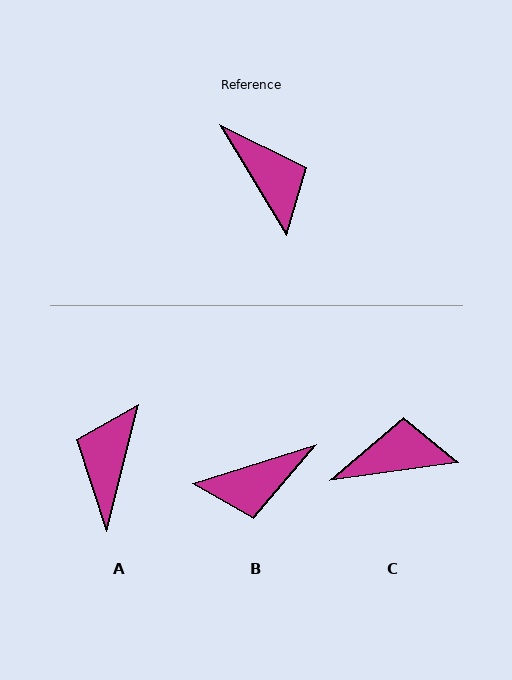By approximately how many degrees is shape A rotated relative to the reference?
Approximately 135 degrees counter-clockwise.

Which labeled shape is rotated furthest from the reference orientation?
A, about 135 degrees away.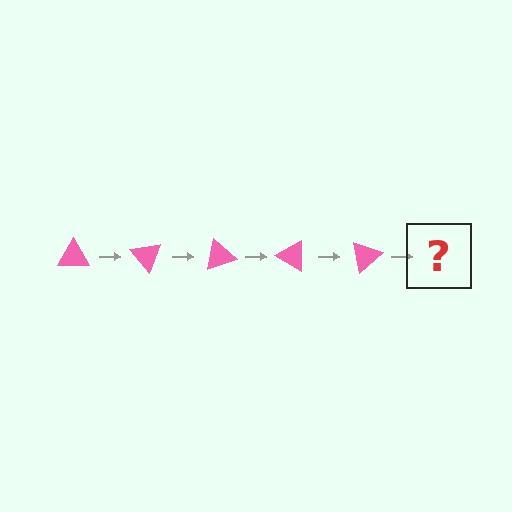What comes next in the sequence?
The next element should be a pink triangle rotated 250 degrees.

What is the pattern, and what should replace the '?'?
The pattern is that the triangle rotates 50 degrees each step. The '?' should be a pink triangle rotated 250 degrees.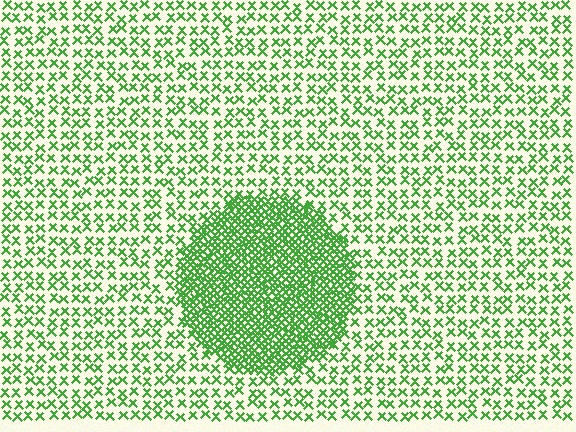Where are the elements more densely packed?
The elements are more densely packed inside the circle boundary.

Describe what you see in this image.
The image contains small green elements arranged at two different densities. A circle-shaped region is visible where the elements are more densely packed than the surrounding area.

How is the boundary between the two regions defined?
The boundary is defined by a change in element density (approximately 3.0x ratio). All elements are the same color, size, and shape.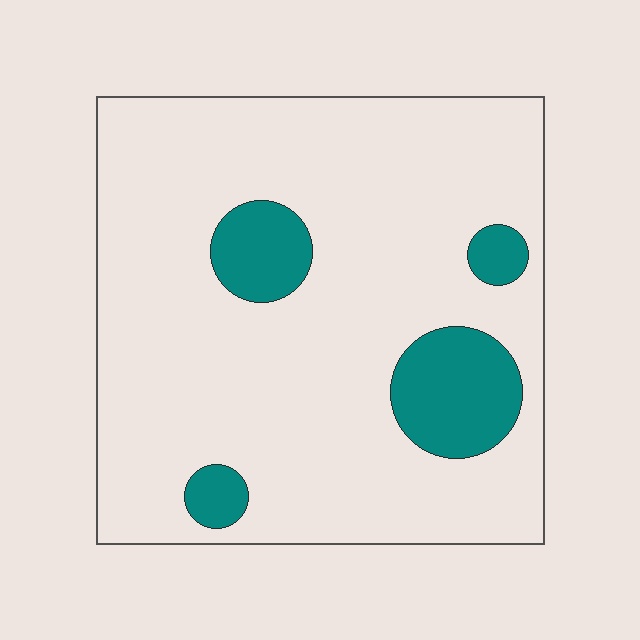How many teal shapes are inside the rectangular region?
4.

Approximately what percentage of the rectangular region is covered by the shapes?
Approximately 15%.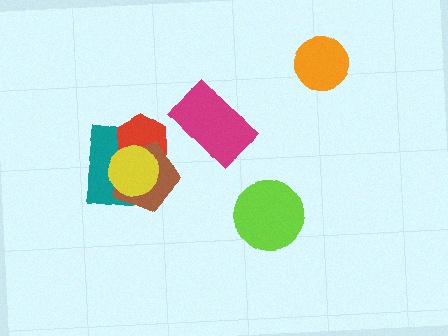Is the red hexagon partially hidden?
Yes, it is partially covered by another shape.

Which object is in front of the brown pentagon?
The yellow circle is in front of the brown pentagon.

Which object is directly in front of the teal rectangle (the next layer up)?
The red hexagon is directly in front of the teal rectangle.